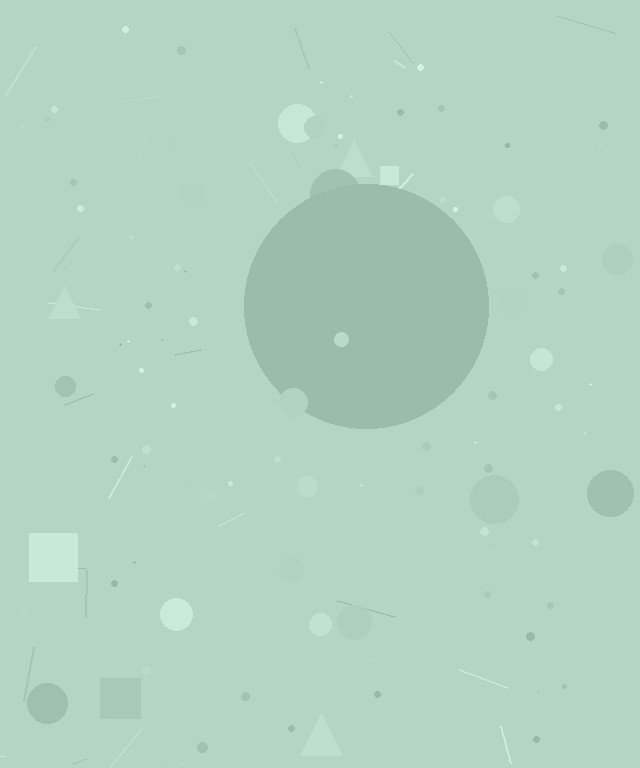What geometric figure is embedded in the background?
A circle is embedded in the background.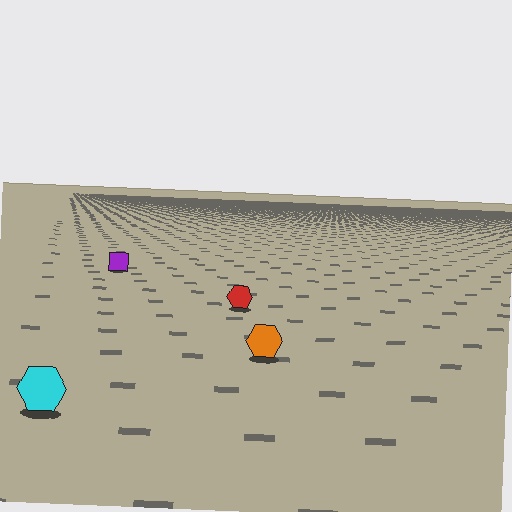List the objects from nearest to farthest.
From nearest to farthest: the cyan hexagon, the orange hexagon, the red hexagon, the purple square.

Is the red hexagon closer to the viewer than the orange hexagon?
No. The orange hexagon is closer — you can tell from the texture gradient: the ground texture is coarser near it.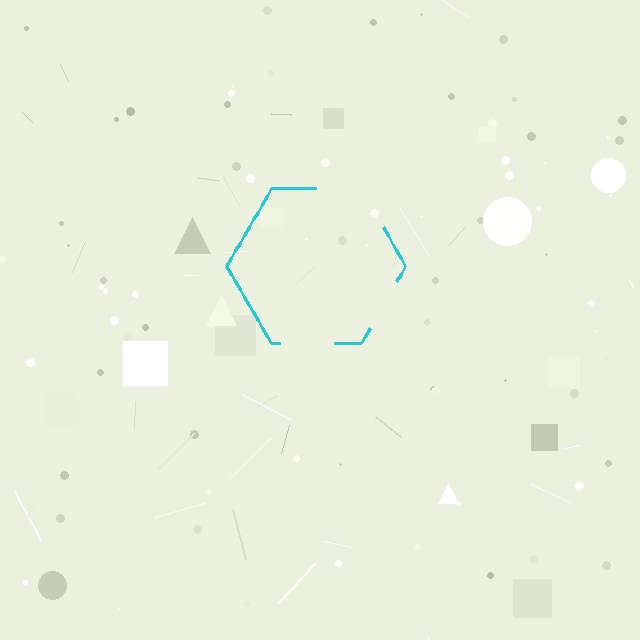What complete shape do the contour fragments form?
The contour fragments form a hexagon.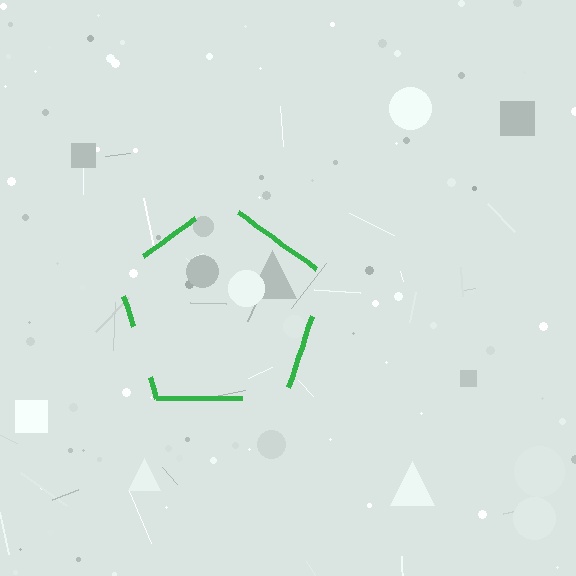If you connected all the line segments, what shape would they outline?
They would outline a pentagon.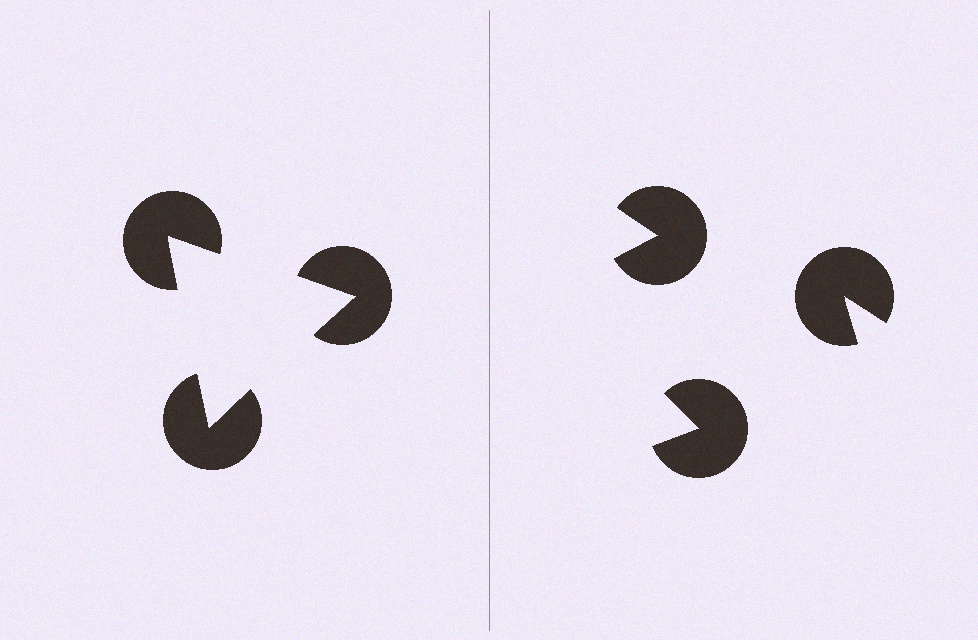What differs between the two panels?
The pac-man discs are positioned identically on both sides; only the wedge orientations differ. On the left they align to a triangle; on the right they are misaligned.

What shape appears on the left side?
An illusory triangle.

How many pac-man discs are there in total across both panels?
6 — 3 on each side.